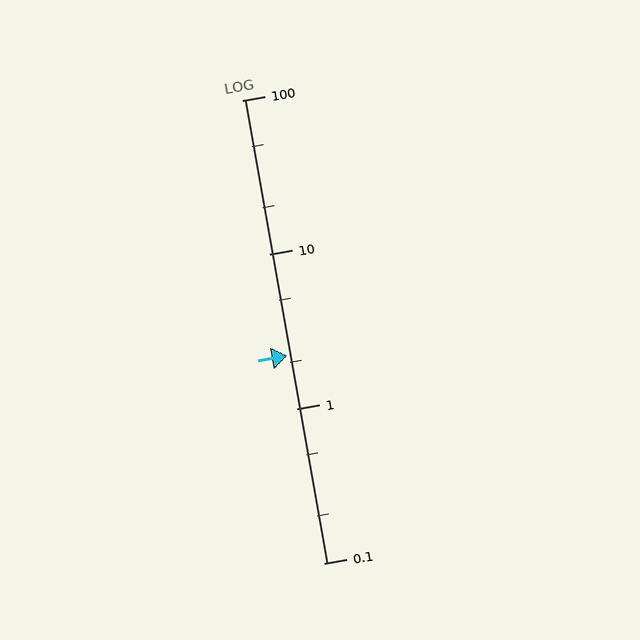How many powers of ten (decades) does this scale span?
The scale spans 3 decades, from 0.1 to 100.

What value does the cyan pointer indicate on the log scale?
The pointer indicates approximately 2.2.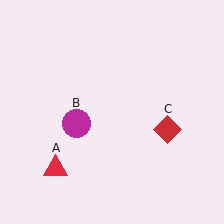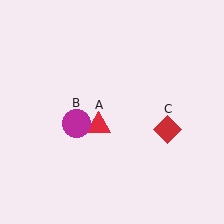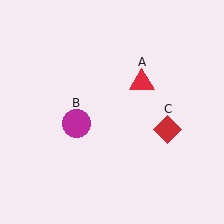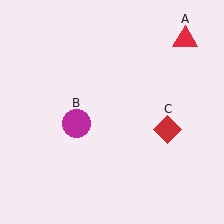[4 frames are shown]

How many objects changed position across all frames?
1 object changed position: red triangle (object A).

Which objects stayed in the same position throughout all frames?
Magenta circle (object B) and red diamond (object C) remained stationary.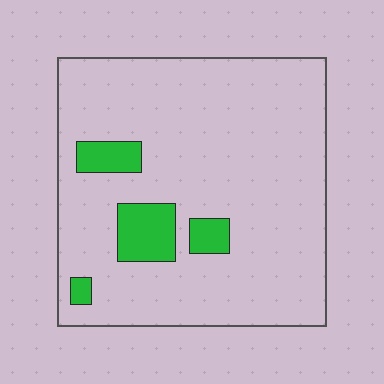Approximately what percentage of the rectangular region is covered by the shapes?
Approximately 10%.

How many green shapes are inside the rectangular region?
4.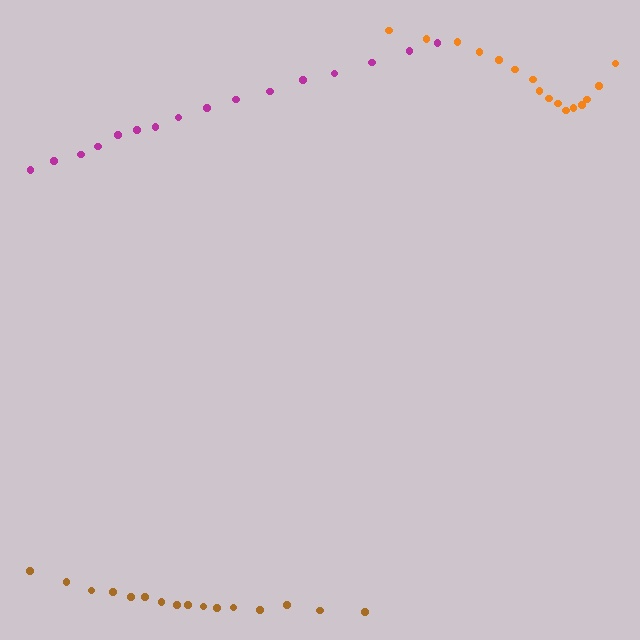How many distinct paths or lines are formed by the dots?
There are 3 distinct paths.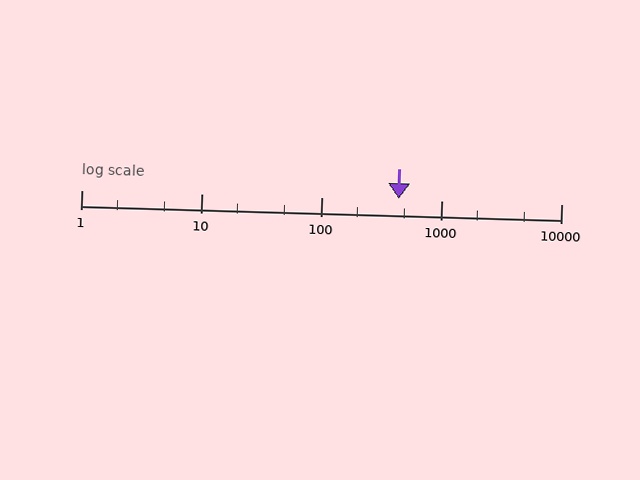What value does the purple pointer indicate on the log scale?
The pointer indicates approximately 440.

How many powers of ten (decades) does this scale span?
The scale spans 4 decades, from 1 to 10000.